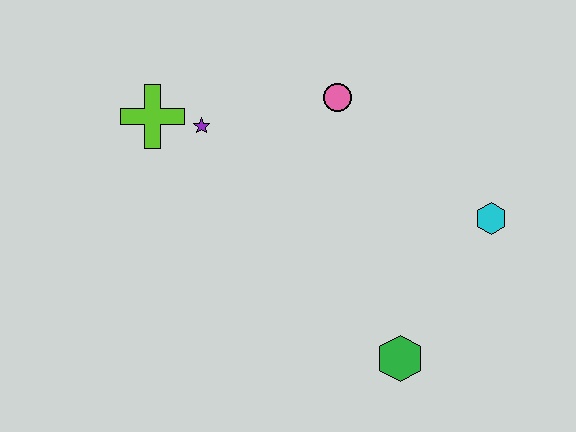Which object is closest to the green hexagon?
The cyan hexagon is closest to the green hexagon.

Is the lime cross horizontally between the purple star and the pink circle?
No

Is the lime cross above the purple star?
Yes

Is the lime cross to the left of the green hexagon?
Yes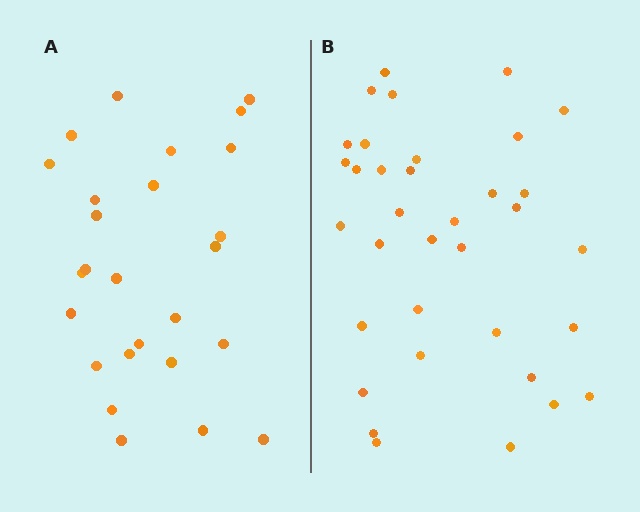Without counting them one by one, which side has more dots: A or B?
Region B (the right region) has more dots.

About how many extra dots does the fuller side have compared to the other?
Region B has roughly 8 or so more dots than region A.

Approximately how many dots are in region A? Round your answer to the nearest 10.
About 30 dots. (The exact count is 26, which rounds to 30.)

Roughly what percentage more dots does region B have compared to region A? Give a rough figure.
About 35% more.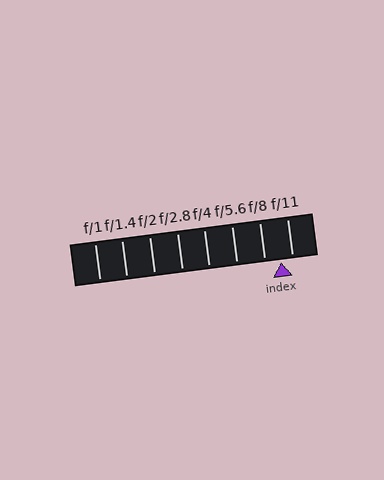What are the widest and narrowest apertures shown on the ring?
The widest aperture shown is f/1 and the narrowest is f/11.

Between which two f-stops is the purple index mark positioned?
The index mark is between f/8 and f/11.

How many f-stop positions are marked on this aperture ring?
There are 8 f-stop positions marked.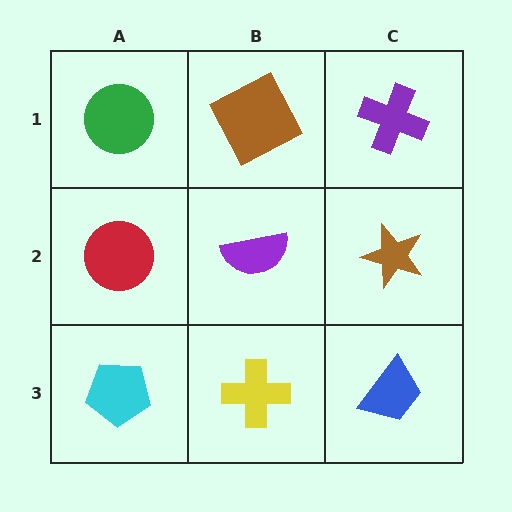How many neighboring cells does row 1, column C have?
2.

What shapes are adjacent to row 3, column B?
A purple semicircle (row 2, column B), a cyan pentagon (row 3, column A), a blue trapezoid (row 3, column C).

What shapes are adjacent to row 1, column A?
A red circle (row 2, column A), a brown square (row 1, column B).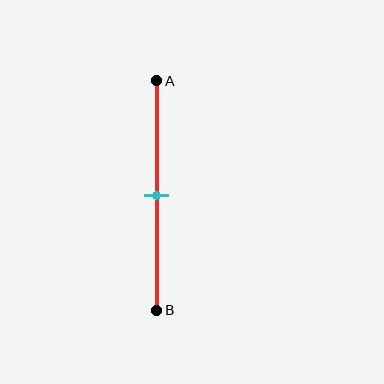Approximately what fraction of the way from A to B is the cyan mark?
The cyan mark is approximately 50% of the way from A to B.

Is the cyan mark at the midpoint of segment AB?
Yes, the mark is approximately at the midpoint.